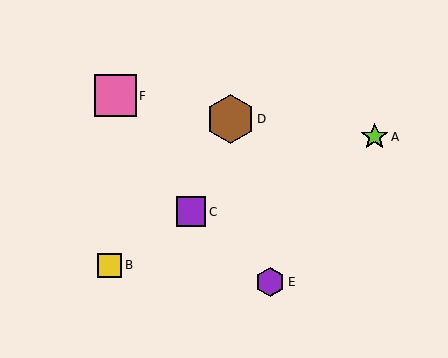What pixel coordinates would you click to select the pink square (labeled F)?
Click at (115, 96) to select the pink square F.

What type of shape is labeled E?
Shape E is a purple hexagon.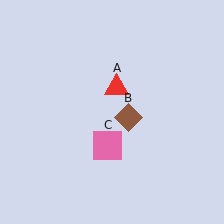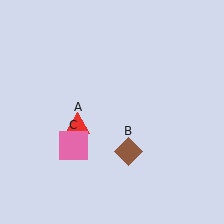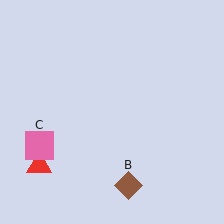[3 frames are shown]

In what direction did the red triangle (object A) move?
The red triangle (object A) moved down and to the left.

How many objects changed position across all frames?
3 objects changed position: red triangle (object A), brown diamond (object B), pink square (object C).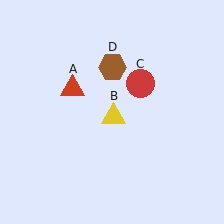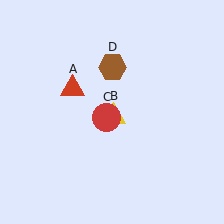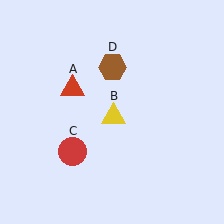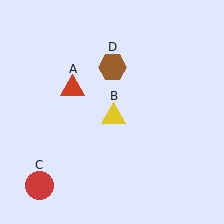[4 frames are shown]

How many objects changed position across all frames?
1 object changed position: red circle (object C).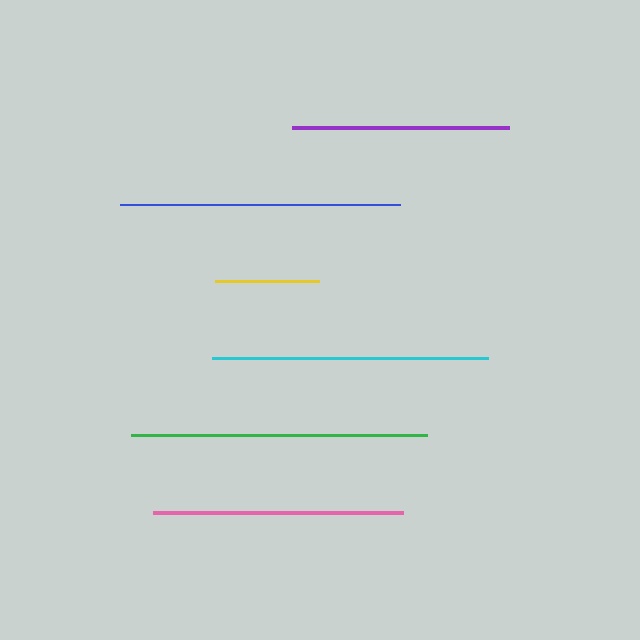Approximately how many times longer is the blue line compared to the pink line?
The blue line is approximately 1.1 times the length of the pink line.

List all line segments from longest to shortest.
From longest to shortest: green, blue, cyan, pink, purple, yellow.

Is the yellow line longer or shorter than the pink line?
The pink line is longer than the yellow line.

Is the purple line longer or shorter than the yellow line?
The purple line is longer than the yellow line.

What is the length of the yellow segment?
The yellow segment is approximately 104 pixels long.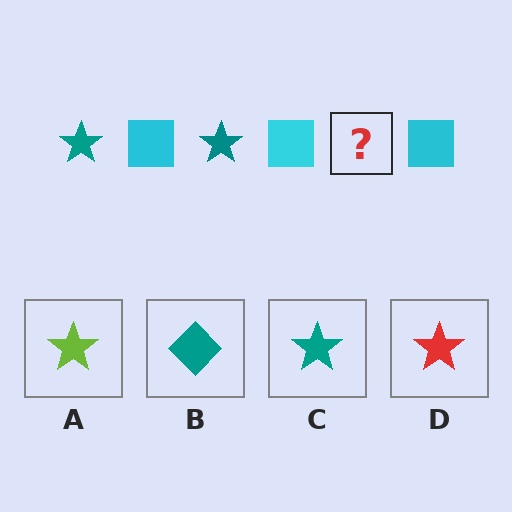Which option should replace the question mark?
Option C.